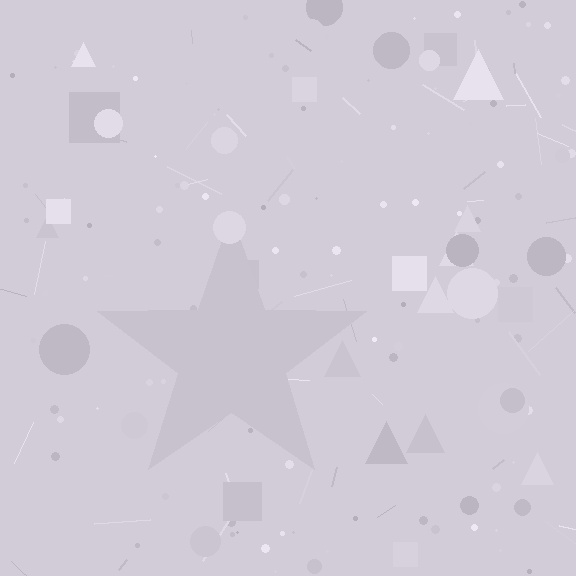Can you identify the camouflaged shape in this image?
The camouflaged shape is a star.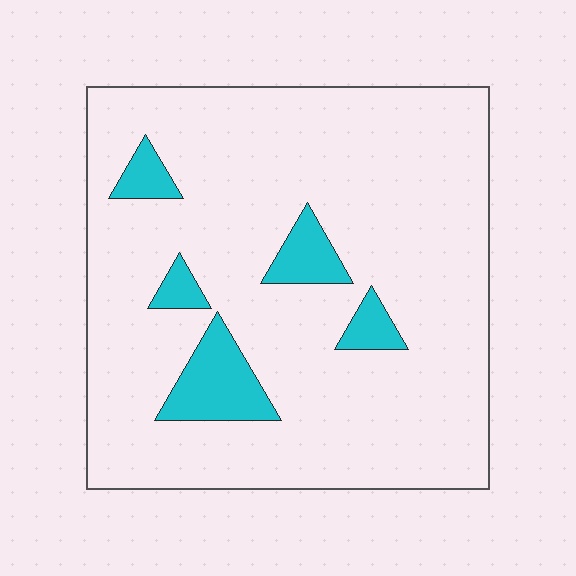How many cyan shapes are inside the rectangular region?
5.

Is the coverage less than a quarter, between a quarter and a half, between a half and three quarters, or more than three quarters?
Less than a quarter.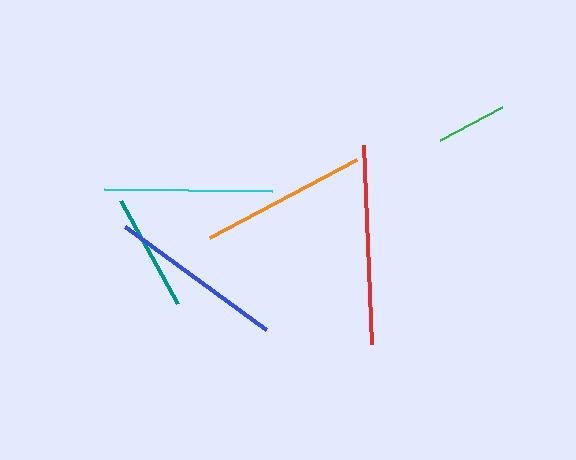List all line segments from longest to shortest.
From longest to shortest: red, blue, cyan, orange, teal, green.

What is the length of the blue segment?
The blue segment is approximately 174 pixels long.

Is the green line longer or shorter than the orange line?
The orange line is longer than the green line.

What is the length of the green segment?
The green segment is approximately 71 pixels long.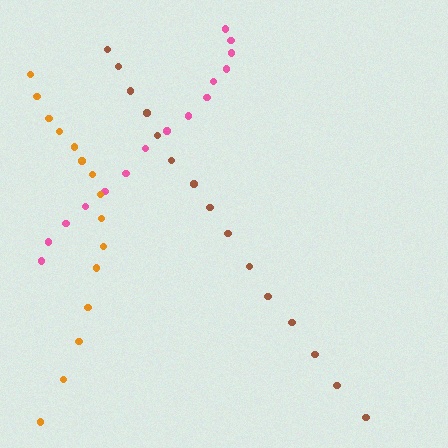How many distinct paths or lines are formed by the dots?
There are 3 distinct paths.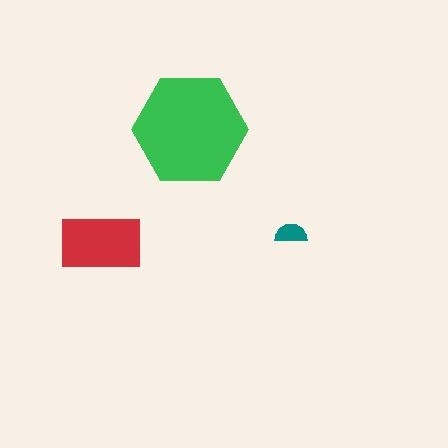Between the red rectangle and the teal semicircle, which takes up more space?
The red rectangle.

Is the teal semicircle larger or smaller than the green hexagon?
Smaller.